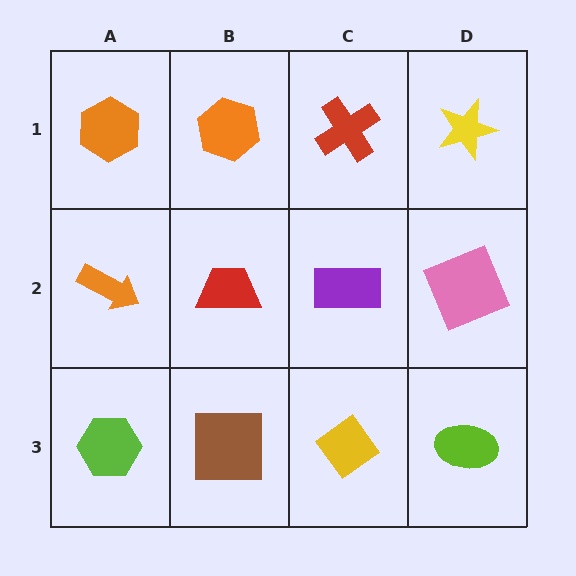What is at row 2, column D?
A pink square.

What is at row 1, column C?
A red cross.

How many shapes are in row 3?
4 shapes.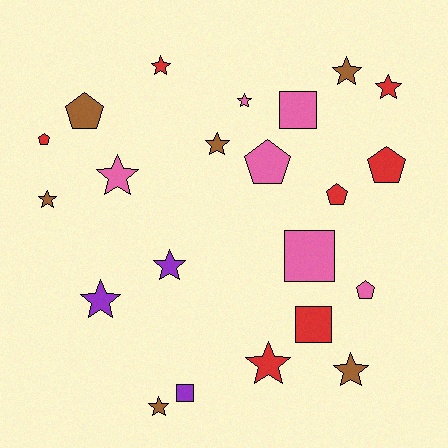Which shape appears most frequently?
Star, with 12 objects.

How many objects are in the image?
There are 22 objects.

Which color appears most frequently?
Red, with 7 objects.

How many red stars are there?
There are 3 red stars.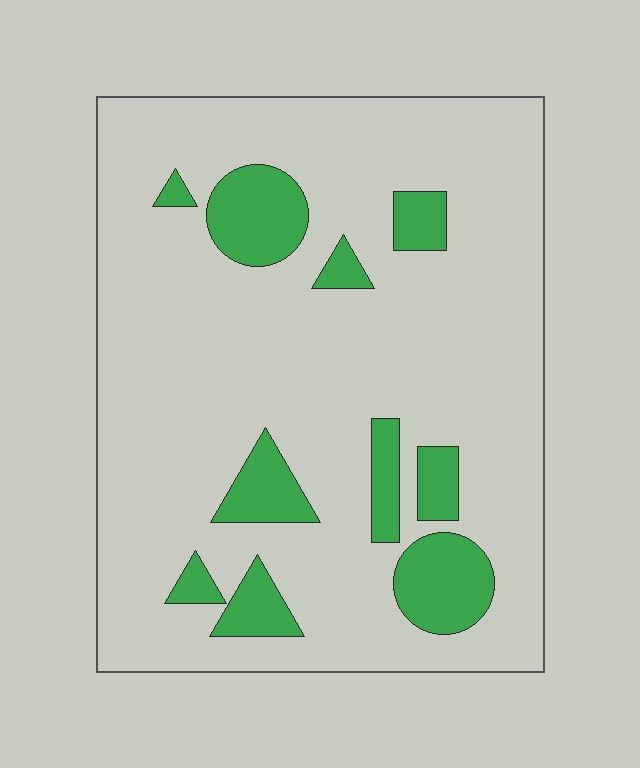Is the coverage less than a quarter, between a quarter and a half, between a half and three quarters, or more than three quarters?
Less than a quarter.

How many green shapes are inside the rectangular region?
10.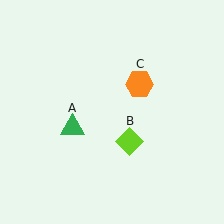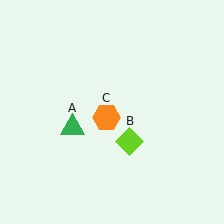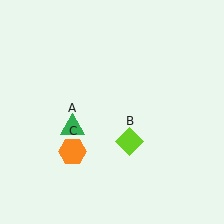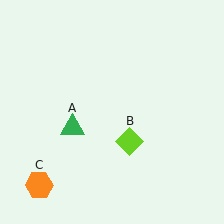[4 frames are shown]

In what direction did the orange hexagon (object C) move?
The orange hexagon (object C) moved down and to the left.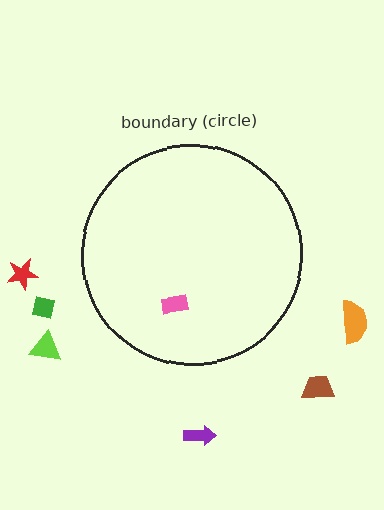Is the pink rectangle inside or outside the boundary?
Inside.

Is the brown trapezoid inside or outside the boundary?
Outside.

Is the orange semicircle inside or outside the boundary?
Outside.